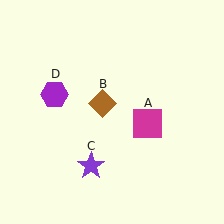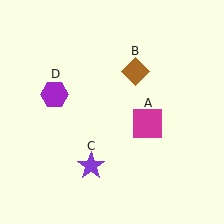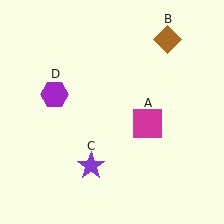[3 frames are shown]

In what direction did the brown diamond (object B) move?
The brown diamond (object B) moved up and to the right.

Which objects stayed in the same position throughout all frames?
Magenta square (object A) and purple star (object C) and purple hexagon (object D) remained stationary.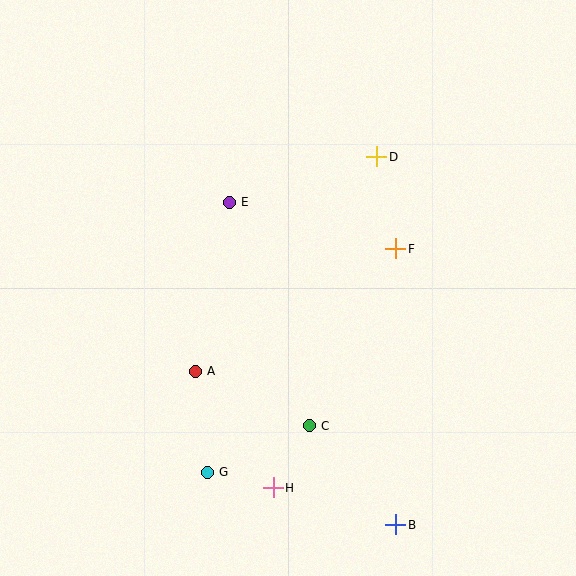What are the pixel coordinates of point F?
Point F is at (396, 249).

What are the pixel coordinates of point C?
Point C is at (309, 426).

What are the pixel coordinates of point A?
Point A is at (195, 371).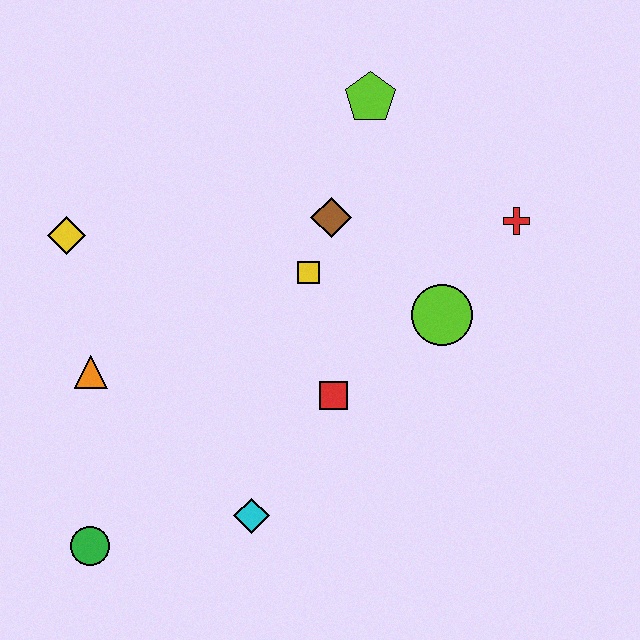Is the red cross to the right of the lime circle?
Yes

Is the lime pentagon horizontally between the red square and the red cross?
Yes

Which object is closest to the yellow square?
The brown diamond is closest to the yellow square.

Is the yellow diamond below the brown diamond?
Yes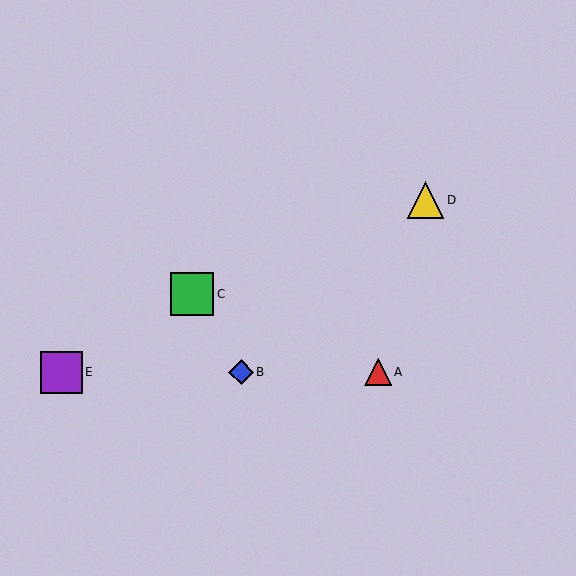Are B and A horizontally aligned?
Yes, both are at y≈372.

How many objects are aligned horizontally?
3 objects (A, B, E) are aligned horizontally.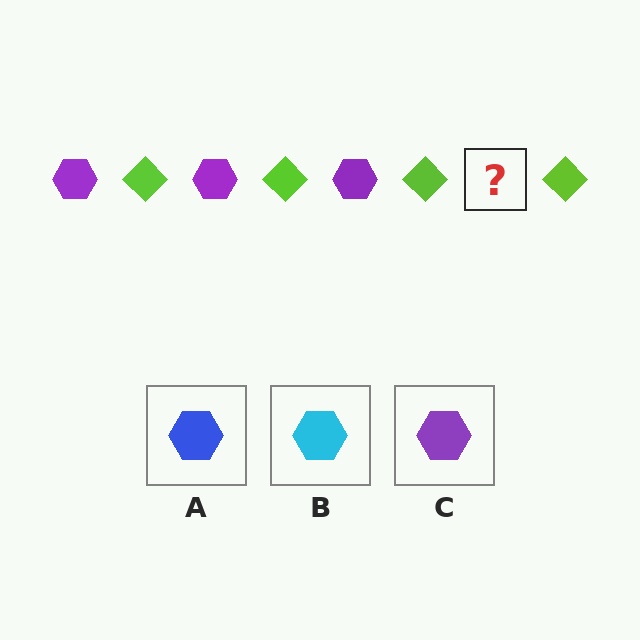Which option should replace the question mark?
Option C.